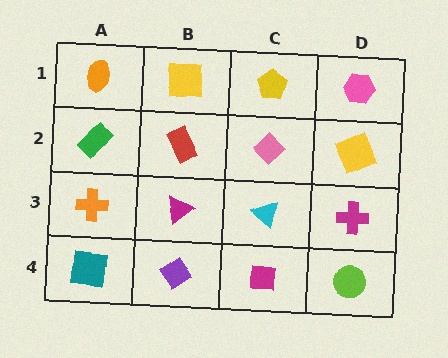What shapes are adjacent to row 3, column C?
A pink diamond (row 2, column C), a magenta square (row 4, column C), a magenta triangle (row 3, column B), a magenta cross (row 3, column D).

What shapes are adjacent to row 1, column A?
A green rectangle (row 2, column A), a yellow square (row 1, column B).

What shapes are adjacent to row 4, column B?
A magenta triangle (row 3, column B), a teal square (row 4, column A), a magenta square (row 4, column C).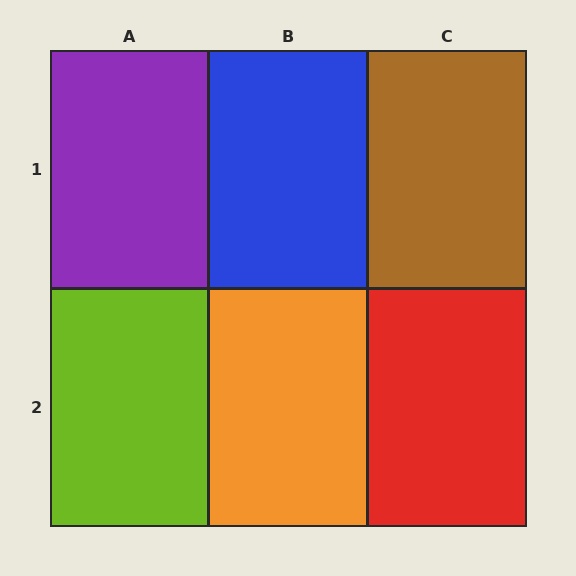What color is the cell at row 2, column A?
Lime.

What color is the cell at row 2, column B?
Orange.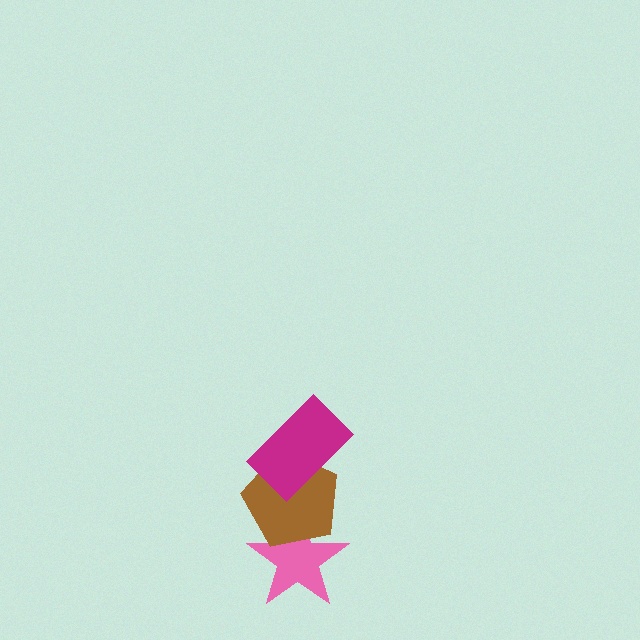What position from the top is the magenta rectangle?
The magenta rectangle is 1st from the top.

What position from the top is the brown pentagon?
The brown pentagon is 2nd from the top.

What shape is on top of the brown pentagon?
The magenta rectangle is on top of the brown pentagon.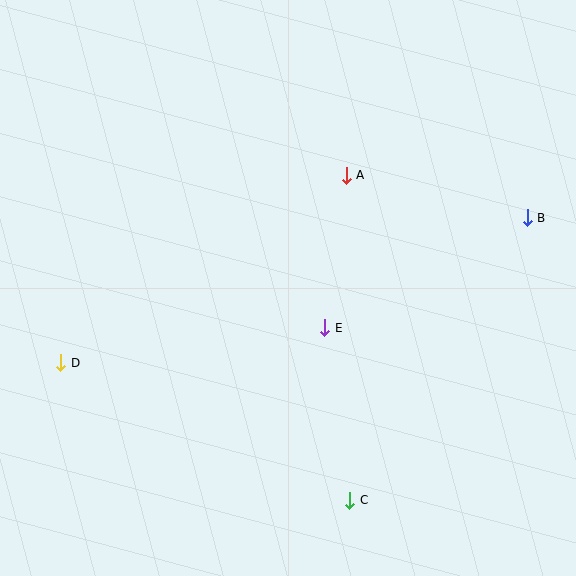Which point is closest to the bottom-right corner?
Point C is closest to the bottom-right corner.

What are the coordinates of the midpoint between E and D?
The midpoint between E and D is at (193, 345).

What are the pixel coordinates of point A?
Point A is at (346, 175).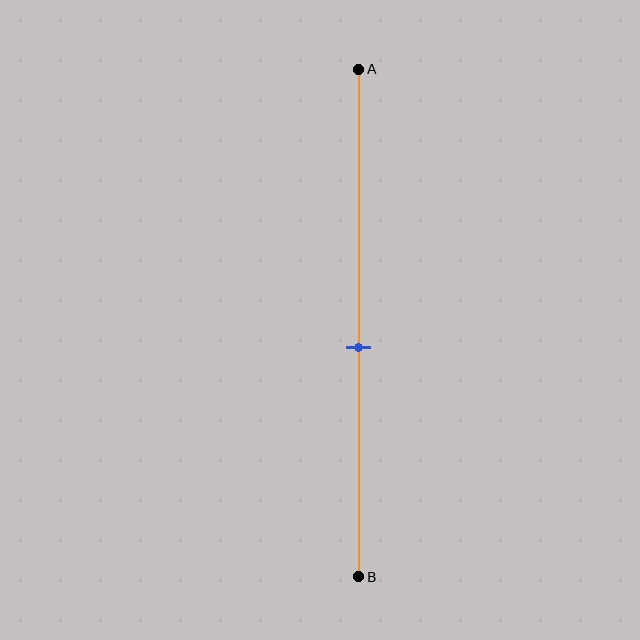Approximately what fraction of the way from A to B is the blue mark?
The blue mark is approximately 55% of the way from A to B.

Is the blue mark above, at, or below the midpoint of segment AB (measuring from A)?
The blue mark is below the midpoint of segment AB.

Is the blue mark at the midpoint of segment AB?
No, the mark is at about 55% from A, not at the 50% midpoint.